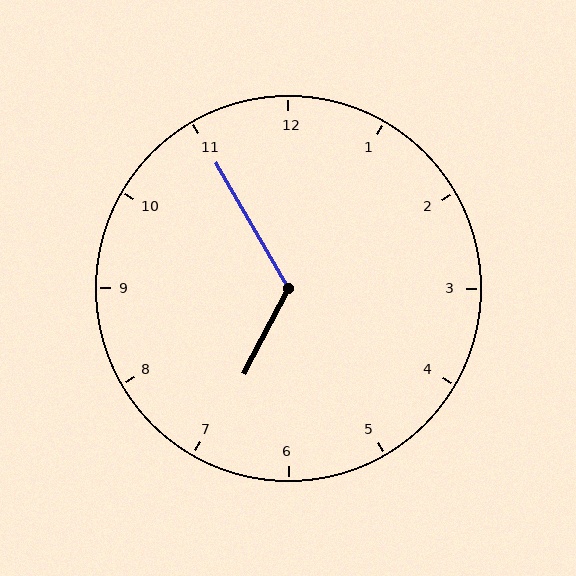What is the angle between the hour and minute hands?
Approximately 122 degrees.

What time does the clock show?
6:55.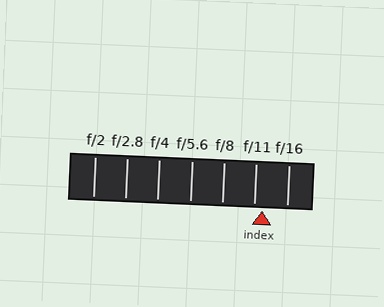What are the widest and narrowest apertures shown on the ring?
The widest aperture shown is f/2 and the narrowest is f/16.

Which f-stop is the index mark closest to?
The index mark is closest to f/11.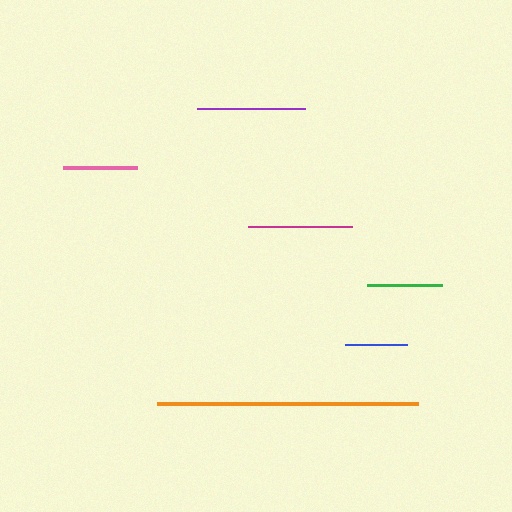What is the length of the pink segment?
The pink segment is approximately 73 pixels long.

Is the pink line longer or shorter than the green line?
The green line is longer than the pink line.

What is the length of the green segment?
The green segment is approximately 75 pixels long.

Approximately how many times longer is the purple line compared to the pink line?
The purple line is approximately 1.5 times the length of the pink line.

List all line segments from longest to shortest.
From longest to shortest: orange, purple, magenta, green, pink, blue.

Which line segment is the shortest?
The blue line is the shortest at approximately 63 pixels.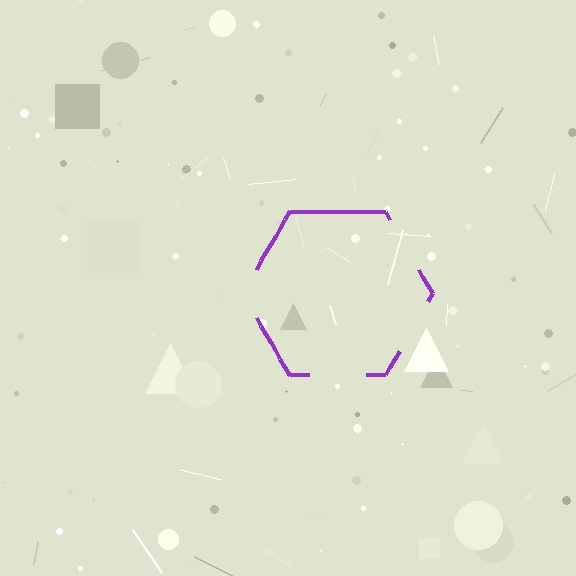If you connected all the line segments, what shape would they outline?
They would outline a hexagon.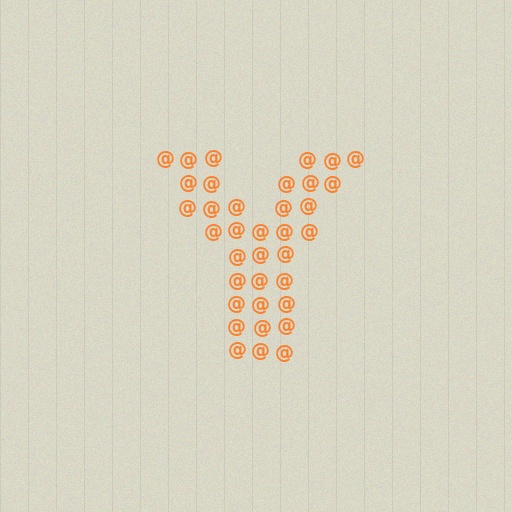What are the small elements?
The small elements are at signs.